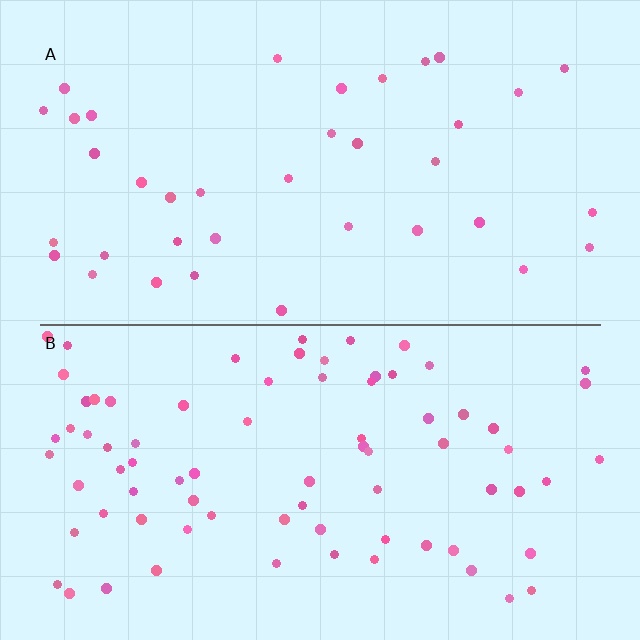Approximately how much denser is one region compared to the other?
Approximately 2.1× — region B over region A.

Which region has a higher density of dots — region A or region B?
B (the bottom).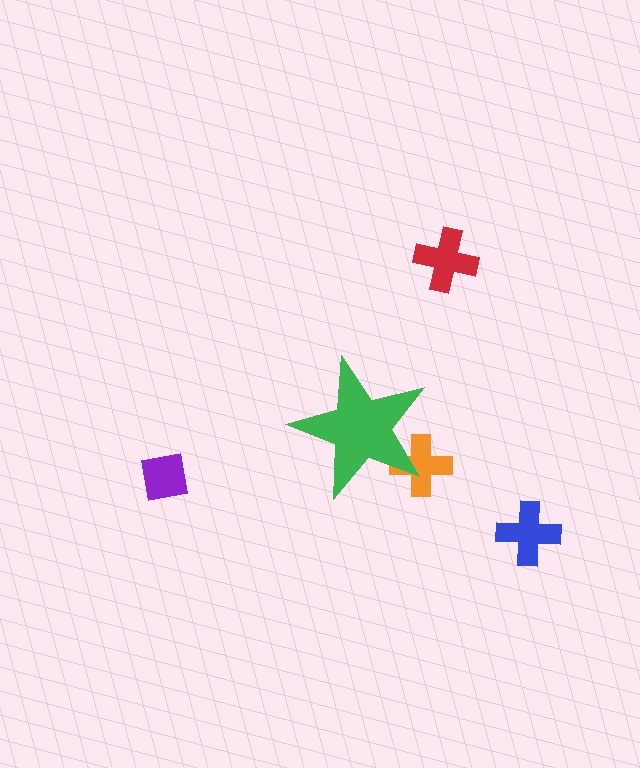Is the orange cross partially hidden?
Yes, the orange cross is partially hidden behind the green star.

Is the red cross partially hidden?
No, the red cross is fully visible.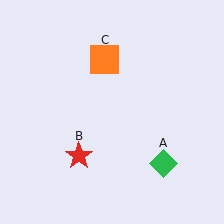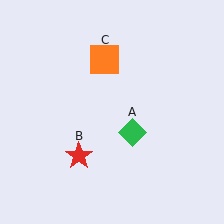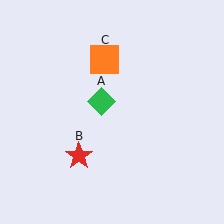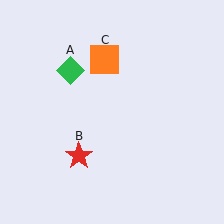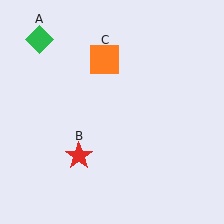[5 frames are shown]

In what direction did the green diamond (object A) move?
The green diamond (object A) moved up and to the left.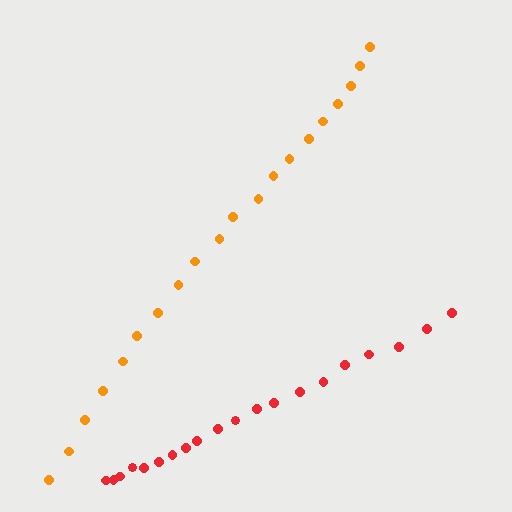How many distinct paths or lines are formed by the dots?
There are 2 distinct paths.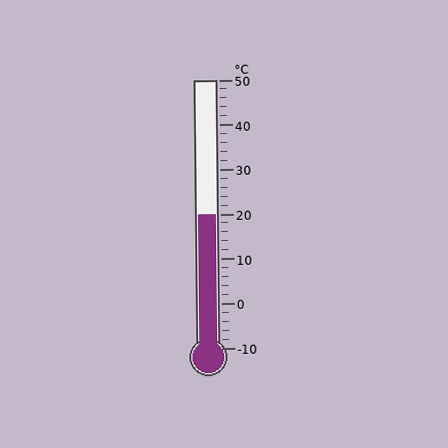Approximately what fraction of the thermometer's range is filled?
The thermometer is filled to approximately 50% of its range.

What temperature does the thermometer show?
The thermometer shows approximately 20°C.